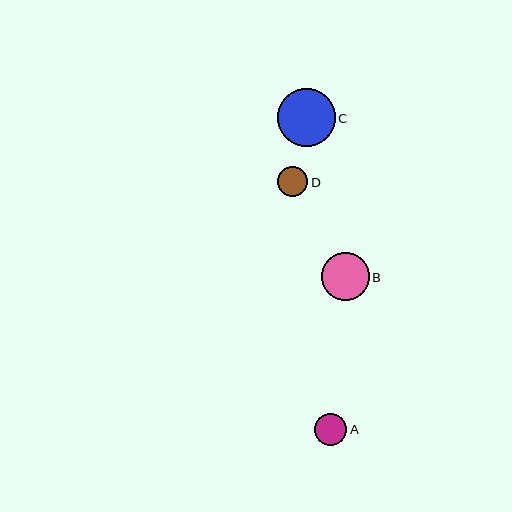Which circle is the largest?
Circle C is the largest with a size of approximately 58 pixels.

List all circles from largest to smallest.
From largest to smallest: C, B, A, D.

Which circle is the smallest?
Circle D is the smallest with a size of approximately 30 pixels.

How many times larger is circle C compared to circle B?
Circle C is approximately 1.2 times the size of circle B.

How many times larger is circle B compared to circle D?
Circle B is approximately 1.6 times the size of circle D.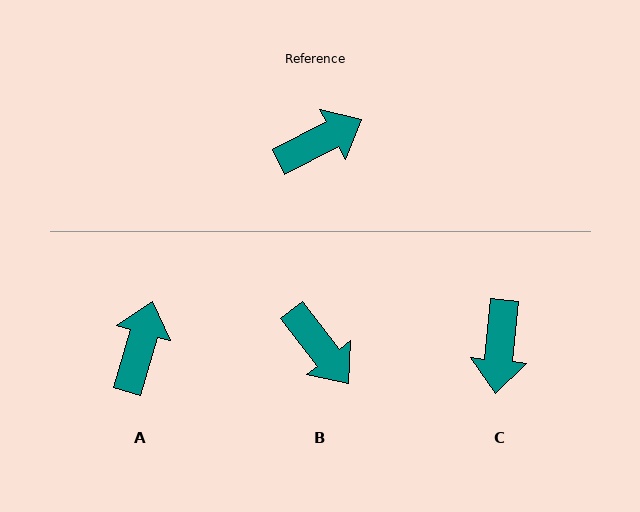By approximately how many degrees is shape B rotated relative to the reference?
Approximately 80 degrees clockwise.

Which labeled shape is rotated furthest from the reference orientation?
C, about 123 degrees away.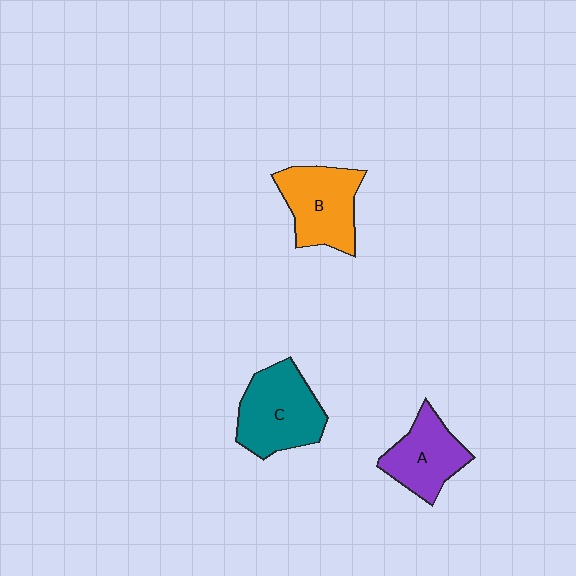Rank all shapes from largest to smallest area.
From largest to smallest: C (teal), B (orange), A (purple).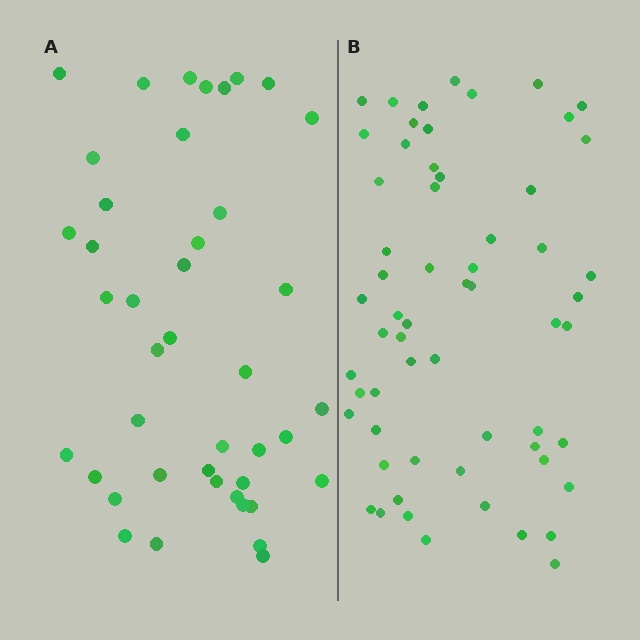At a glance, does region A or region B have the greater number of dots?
Region B (the right region) has more dots.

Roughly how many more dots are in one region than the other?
Region B has approximately 20 more dots than region A.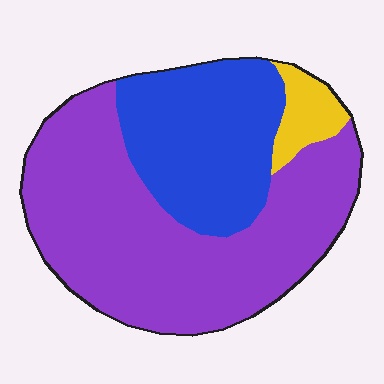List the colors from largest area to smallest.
From largest to smallest: purple, blue, yellow.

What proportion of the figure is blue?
Blue takes up between a sixth and a third of the figure.